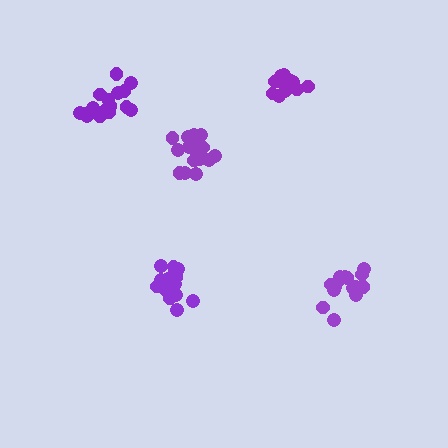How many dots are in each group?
Group 1: 15 dots, Group 2: 20 dots, Group 3: 16 dots, Group 4: 15 dots, Group 5: 19 dots (85 total).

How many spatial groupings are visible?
There are 5 spatial groupings.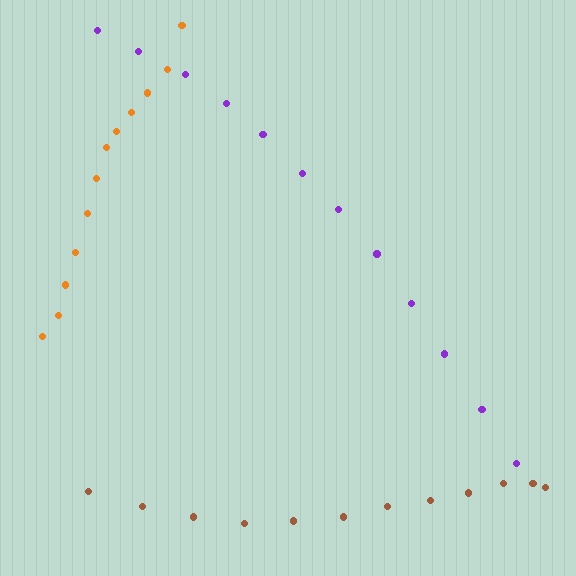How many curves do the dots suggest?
There are 3 distinct paths.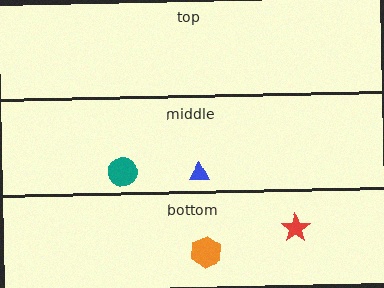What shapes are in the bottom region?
The red star, the orange hexagon.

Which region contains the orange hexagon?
The bottom region.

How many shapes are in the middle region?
2.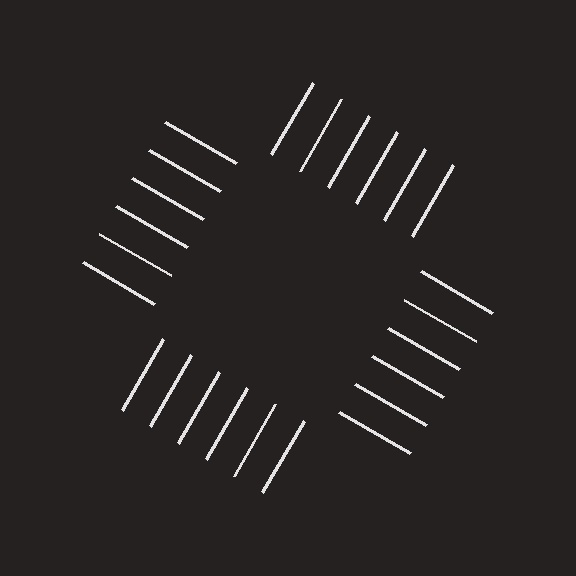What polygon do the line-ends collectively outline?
An illusory square — the line segments terminate on its edges but no continuous stroke is drawn.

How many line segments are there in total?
24 — 6 along each of the 4 edges.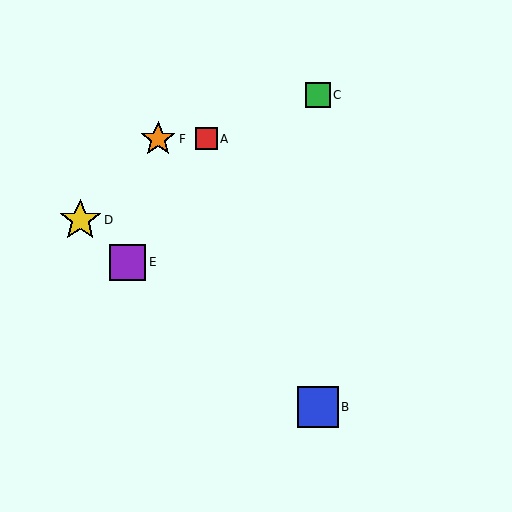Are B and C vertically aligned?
Yes, both are at x≈318.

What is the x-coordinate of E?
Object E is at x≈128.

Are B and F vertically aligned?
No, B is at x≈318 and F is at x≈158.